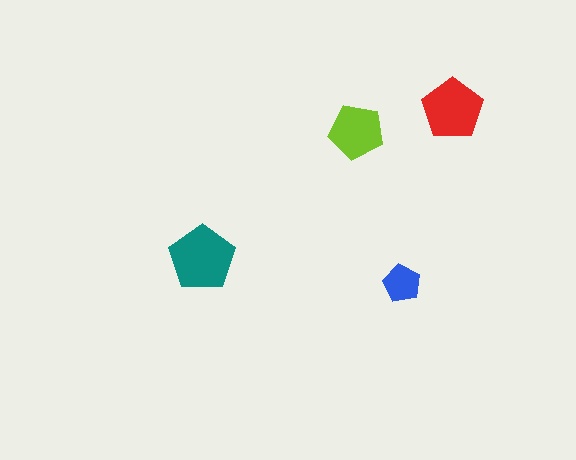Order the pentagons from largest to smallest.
the teal one, the red one, the lime one, the blue one.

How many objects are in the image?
There are 4 objects in the image.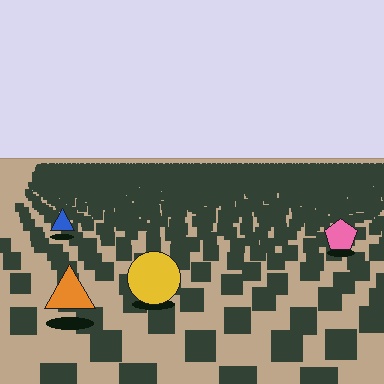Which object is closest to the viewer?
The orange triangle is closest. The texture marks near it are larger and more spread out.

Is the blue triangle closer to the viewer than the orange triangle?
No. The orange triangle is closer — you can tell from the texture gradient: the ground texture is coarser near it.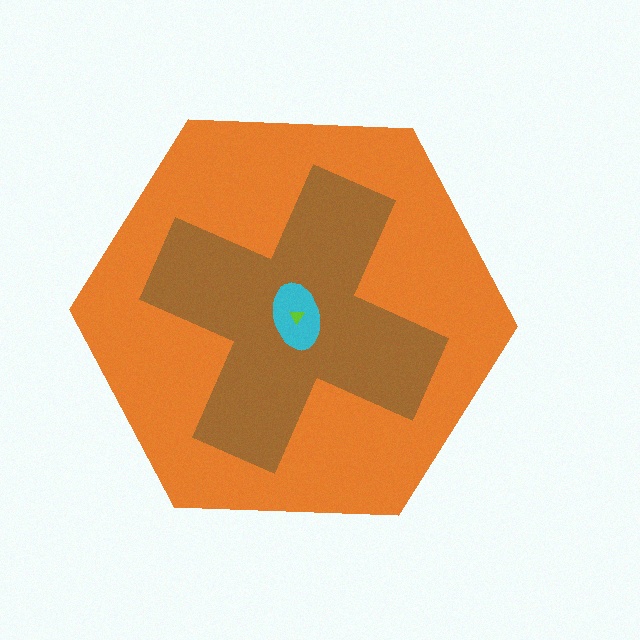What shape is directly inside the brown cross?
The cyan ellipse.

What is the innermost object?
The lime triangle.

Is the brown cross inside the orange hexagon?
Yes.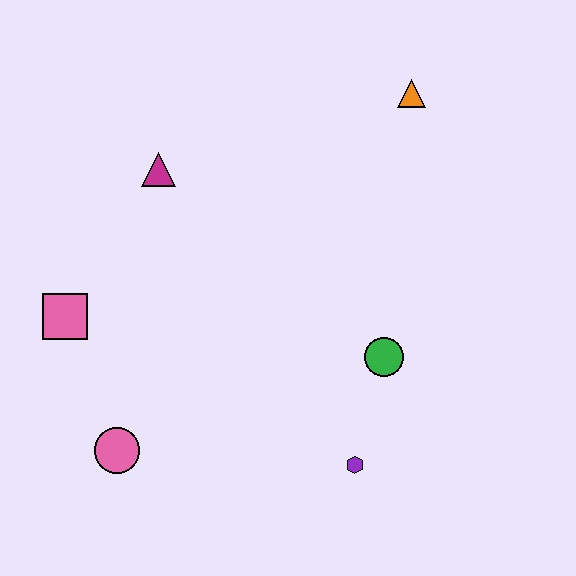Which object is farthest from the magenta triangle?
The purple hexagon is farthest from the magenta triangle.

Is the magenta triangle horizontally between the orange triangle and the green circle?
No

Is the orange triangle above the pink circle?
Yes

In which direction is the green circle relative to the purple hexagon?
The green circle is above the purple hexagon.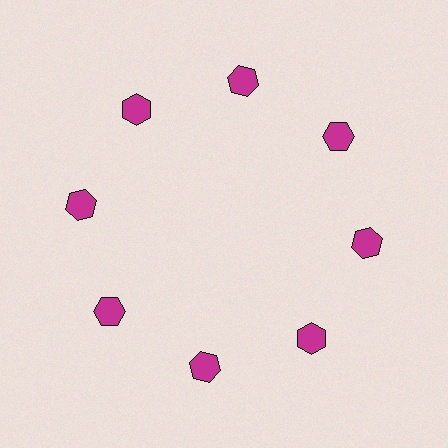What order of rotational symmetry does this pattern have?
This pattern has 8-fold rotational symmetry.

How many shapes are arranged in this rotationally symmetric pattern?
There are 8 shapes, arranged in 8 groups of 1.